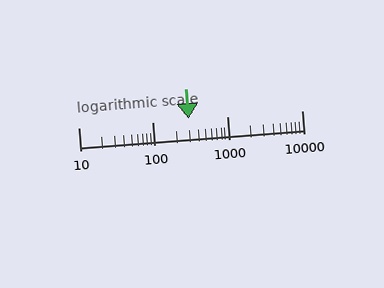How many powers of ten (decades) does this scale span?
The scale spans 3 decades, from 10 to 10000.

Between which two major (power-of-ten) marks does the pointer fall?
The pointer is between 100 and 1000.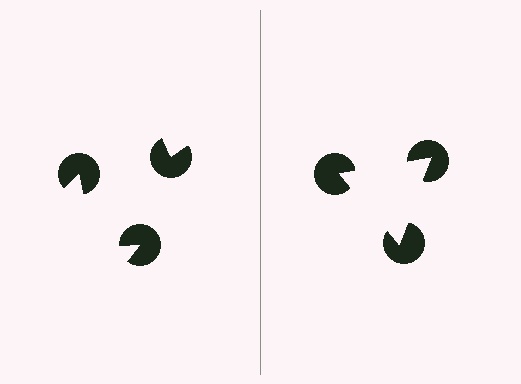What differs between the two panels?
The pac-man discs are positioned identically on both sides; only the wedge orientations differ. On the right they align to a triangle; on the left they are misaligned.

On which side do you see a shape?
An illusory triangle appears on the right side. On the left side the wedge cuts are rotated, so no coherent shape forms.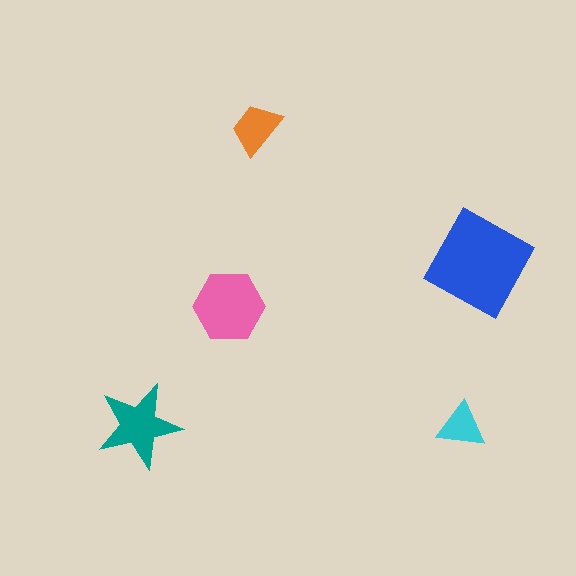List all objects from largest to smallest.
The blue diamond, the pink hexagon, the teal star, the orange trapezoid, the cyan triangle.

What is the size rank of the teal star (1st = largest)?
3rd.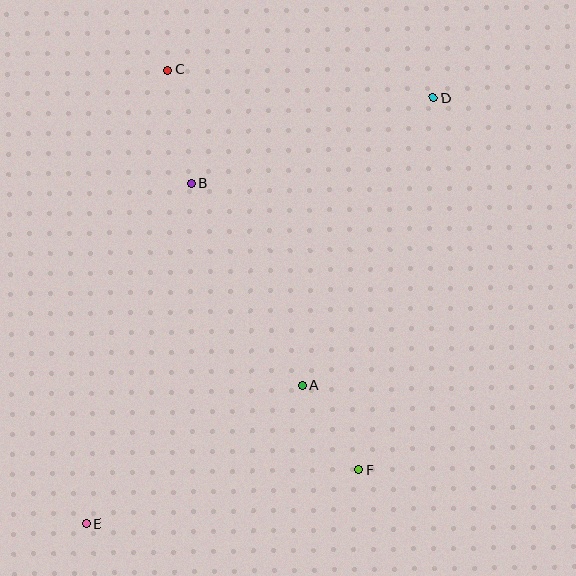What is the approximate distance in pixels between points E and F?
The distance between E and F is approximately 278 pixels.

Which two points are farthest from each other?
Points D and E are farthest from each other.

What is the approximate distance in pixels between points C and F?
The distance between C and F is approximately 444 pixels.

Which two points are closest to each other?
Points A and F are closest to each other.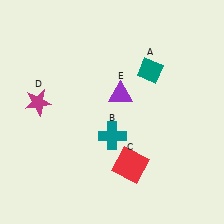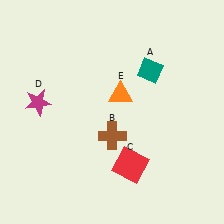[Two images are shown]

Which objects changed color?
B changed from teal to brown. E changed from purple to orange.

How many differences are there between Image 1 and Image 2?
There are 2 differences between the two images.